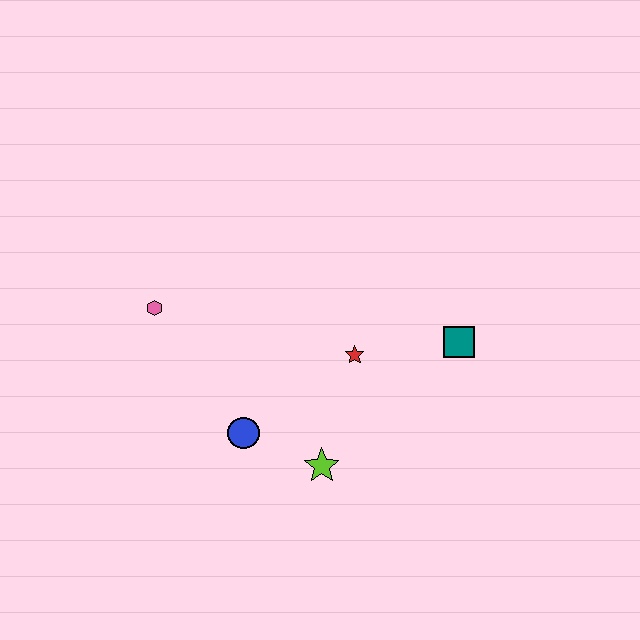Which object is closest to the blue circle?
The lime star is closest to the blue circle.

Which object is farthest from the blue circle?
The teal square is farthest from the blue circle.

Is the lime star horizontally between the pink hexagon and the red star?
Yes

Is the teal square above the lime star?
Yes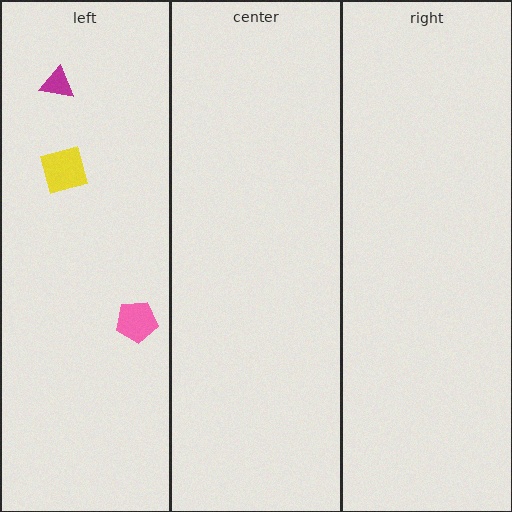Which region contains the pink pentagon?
The left region.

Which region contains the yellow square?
The left region.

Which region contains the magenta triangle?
The left region.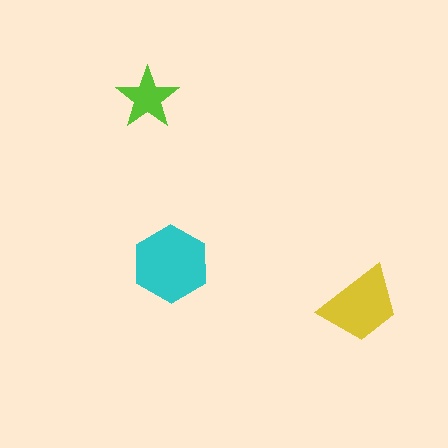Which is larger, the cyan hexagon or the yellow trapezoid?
The cyan hexagon.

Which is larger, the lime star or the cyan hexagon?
The cyan hexagon.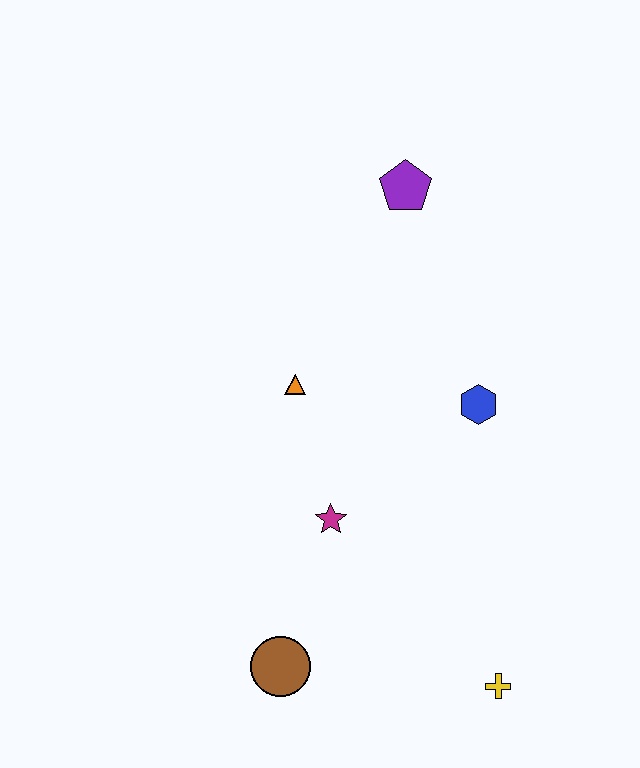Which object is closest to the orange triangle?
The magenta star is closest to the orange triangle.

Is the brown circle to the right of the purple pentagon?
No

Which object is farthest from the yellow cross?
The purple pentagon is farthest from the yellow cross.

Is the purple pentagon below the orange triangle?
No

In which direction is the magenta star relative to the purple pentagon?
The magenta star is below the purple pentagon.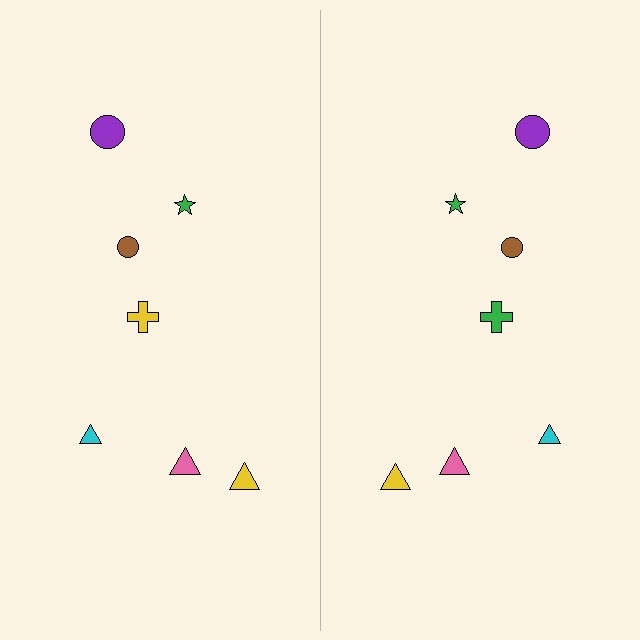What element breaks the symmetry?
The green cross on the right side breaks the symmetry — its mirror counterpart is yellow.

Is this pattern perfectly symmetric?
No, the pattern is not perfectly symmetric. The green cross on the right side breaks the symmetry — its mirror counterpart is yellow.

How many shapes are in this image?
There are 14 shapes in this image.